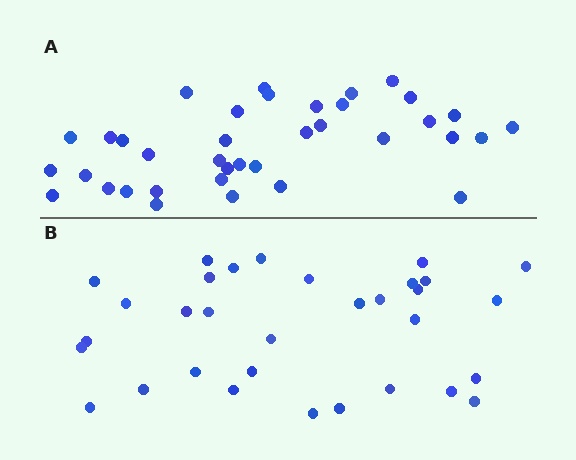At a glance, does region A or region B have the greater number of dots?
Region A (the top region) has more dots.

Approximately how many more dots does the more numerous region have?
Region A has about 5 more dots than region B.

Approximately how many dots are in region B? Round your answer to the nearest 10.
About 30 dots. (The exact count is 32, which rounds to 30.)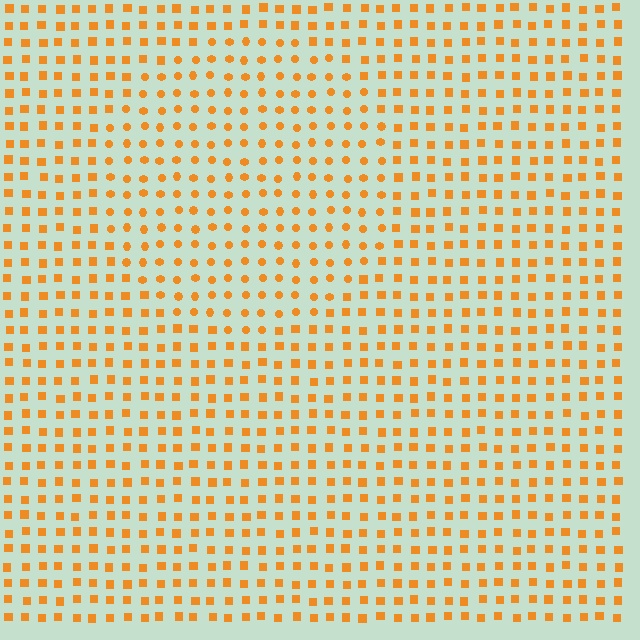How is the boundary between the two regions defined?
The boundary is defined by a change in element shape: circles inside vs. squares outside. All elements share the same color and spacing.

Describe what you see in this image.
The image is filled with small orange elements arranged in a uniform grid. A circle-shaped region contains circles, while the surrounding area contains squares. The boundary is defined purely by the change in element shape.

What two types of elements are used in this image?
The image uses circles inside the circle region and squares outside it.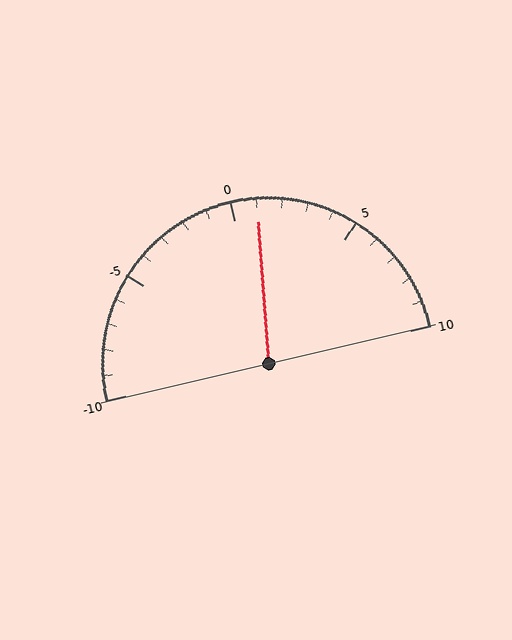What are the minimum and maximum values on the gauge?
The gauge ranges from -10 to 10.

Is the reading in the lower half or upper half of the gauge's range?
The reading is in the upper half of the range (-10 to 10).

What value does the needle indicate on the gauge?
The needle indicates approximately 1.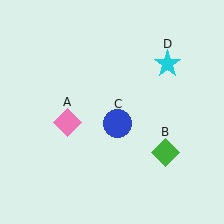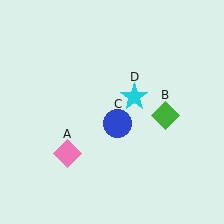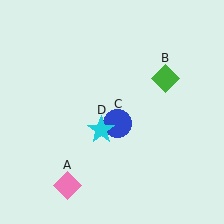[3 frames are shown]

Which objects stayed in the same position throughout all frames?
Blue circle (object C) remained stationary.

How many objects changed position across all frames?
3 objects changed position: pink diamond (object A), green diamond (object B), cyan star (object D).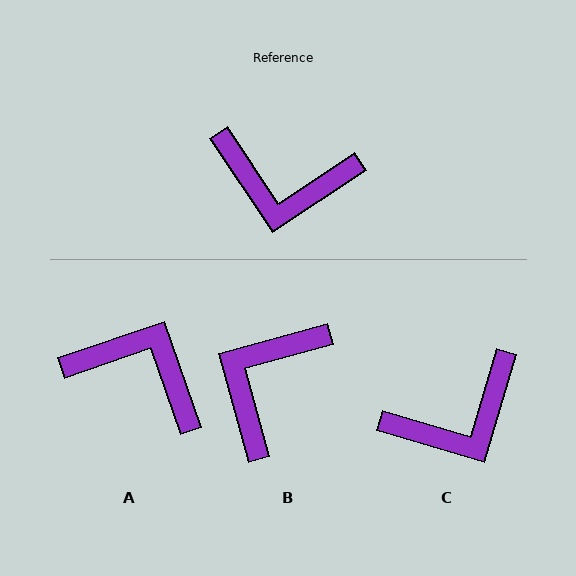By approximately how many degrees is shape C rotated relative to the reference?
Approximately 40 degrees counter-clockwise.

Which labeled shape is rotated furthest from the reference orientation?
A, about 166 degrees away.